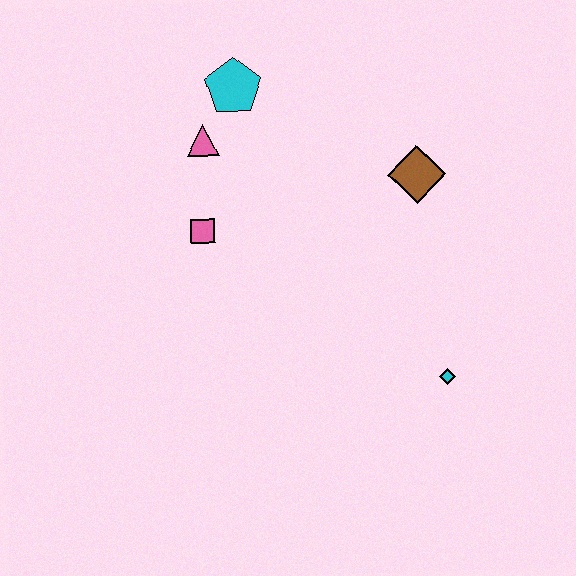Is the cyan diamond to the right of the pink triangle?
Yes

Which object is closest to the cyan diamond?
The brown diamond is closest to the cyan diamond.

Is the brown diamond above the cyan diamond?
Yes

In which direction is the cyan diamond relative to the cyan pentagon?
The cyan diamond is below the cyan pentagon.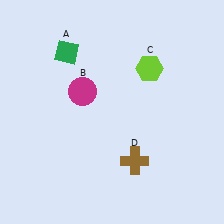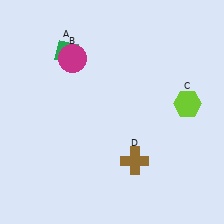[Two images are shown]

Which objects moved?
The objects that moved are: the magenta circle (B), the lime hexagon (C).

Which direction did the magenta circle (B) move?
The magenta circle (B) moved up.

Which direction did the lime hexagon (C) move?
The lime hexagon (C) moved right.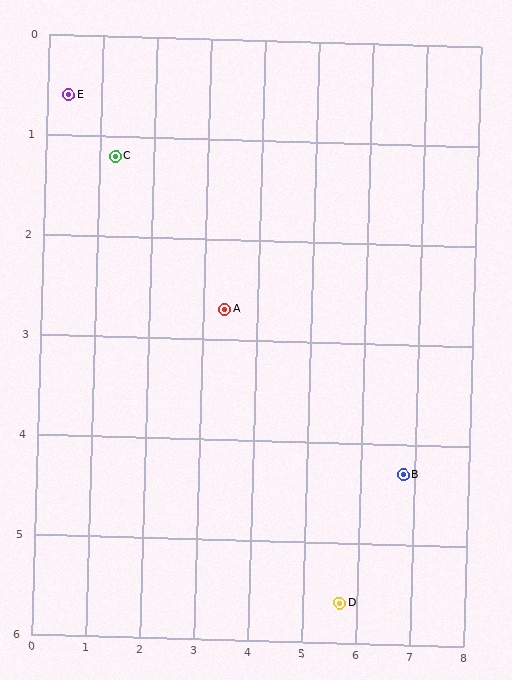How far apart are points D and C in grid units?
Points D and C are about 6.2 grid units apart.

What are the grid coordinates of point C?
Point C is at approximately (1.3, 1.2).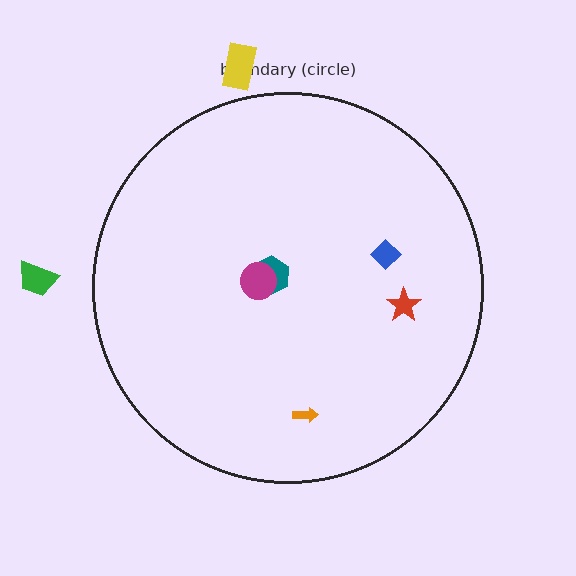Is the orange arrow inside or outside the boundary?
Inside.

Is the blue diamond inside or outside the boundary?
Inside.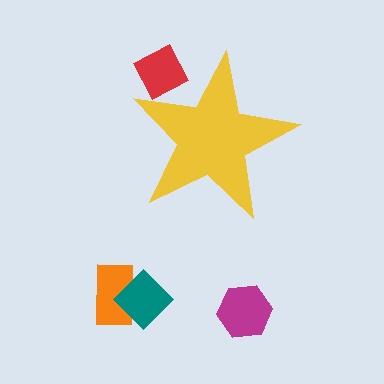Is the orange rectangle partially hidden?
No, the orange rectangle is fully visible.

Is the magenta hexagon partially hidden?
No, the magenta hexagon is fully visible.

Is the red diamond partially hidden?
Yes, the red diamond is partially hidden behind the yellow star.